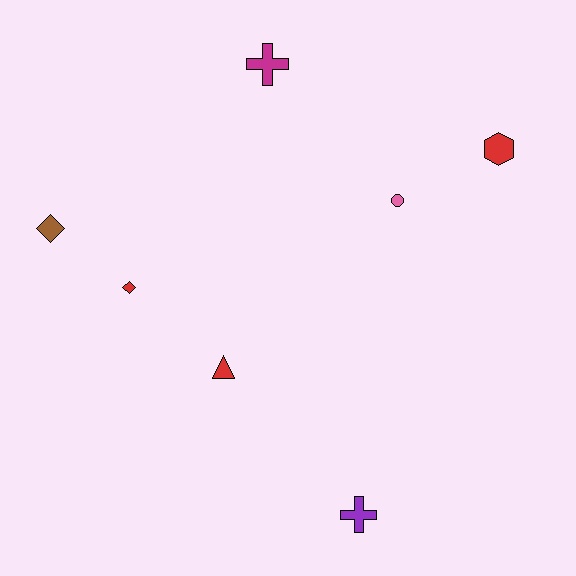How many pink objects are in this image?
There is 1 pink object.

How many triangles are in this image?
There is 1 triangle.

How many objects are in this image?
There are 7 objects.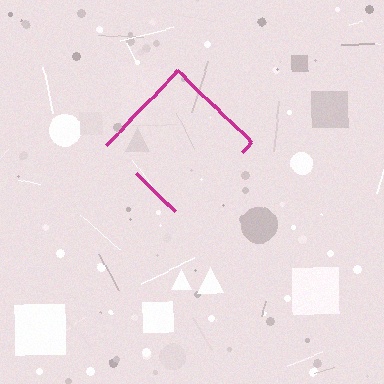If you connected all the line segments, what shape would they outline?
They would outline a diamond.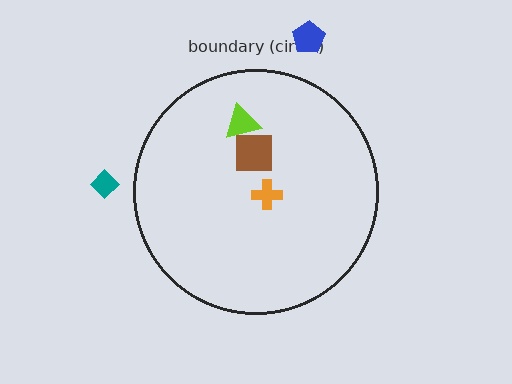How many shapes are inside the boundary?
3 inside, 2 outside.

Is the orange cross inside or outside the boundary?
Inside.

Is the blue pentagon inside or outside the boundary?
Outside.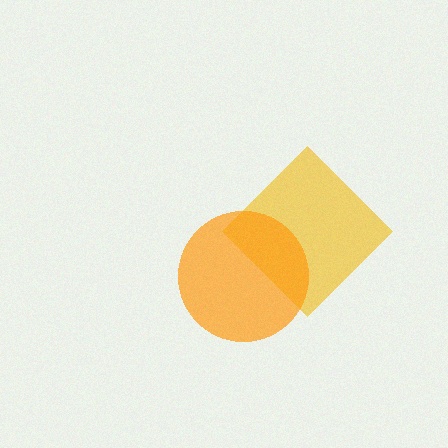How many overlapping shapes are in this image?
There are 2 overlapping shapes in the image.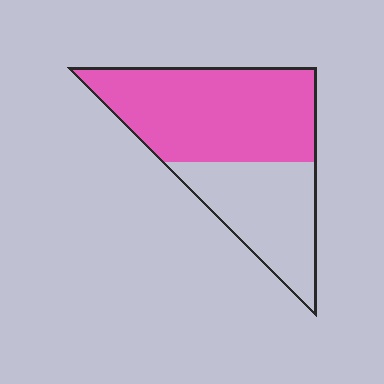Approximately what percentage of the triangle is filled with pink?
Approximately 60%.